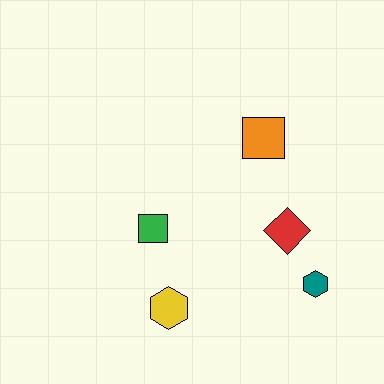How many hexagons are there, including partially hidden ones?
There are 2 hexagons.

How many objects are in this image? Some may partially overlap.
There are 5 objects.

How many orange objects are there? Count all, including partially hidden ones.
There is 1 orange object.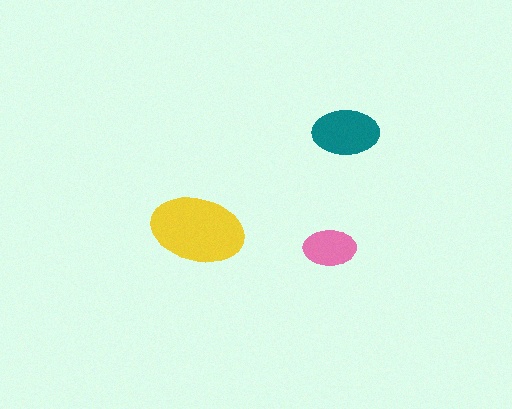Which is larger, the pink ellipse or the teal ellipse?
The teal one.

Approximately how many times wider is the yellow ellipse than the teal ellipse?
About 1.5 times wider.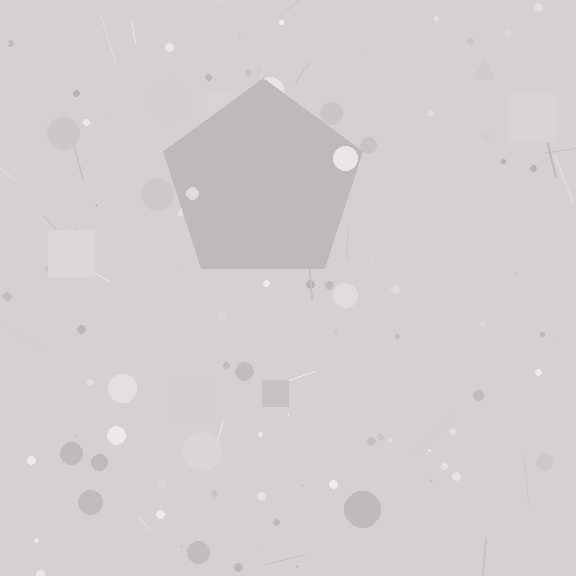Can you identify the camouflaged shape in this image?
The camouflaged shape is a pentagon.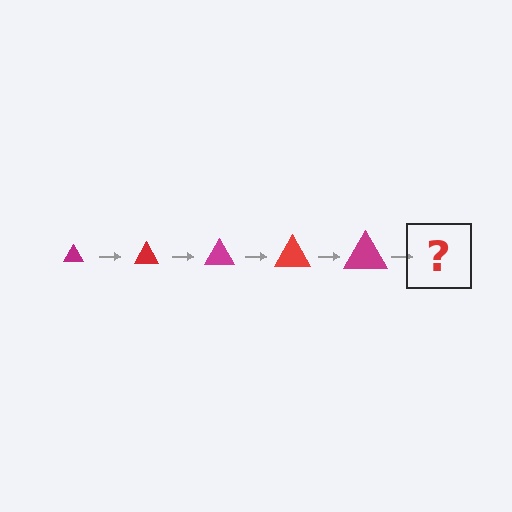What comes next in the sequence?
The next element should be a red triangle, larger than the previous one.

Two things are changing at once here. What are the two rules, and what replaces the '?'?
The two rules are that the triangle grows larger each step and the color cycles through magenta and red. The '?' should be a red triangle, larger than the previous one.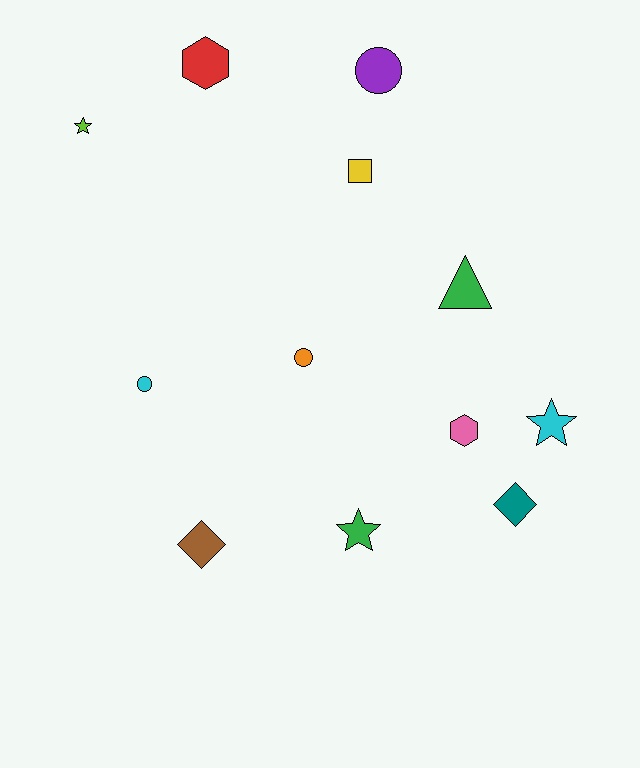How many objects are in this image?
There are 12 objects.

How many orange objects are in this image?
There is 1 orange object.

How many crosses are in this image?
There are no crosses.